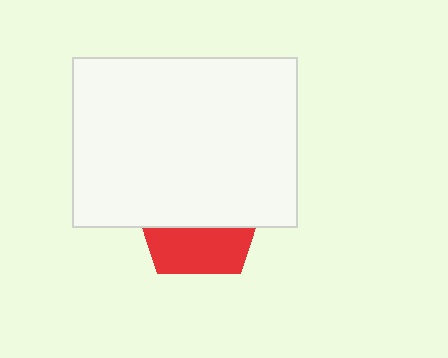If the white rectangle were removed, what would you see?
You would see the complete red pentagon.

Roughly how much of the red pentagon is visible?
A small part of it is visible (roughly 38%).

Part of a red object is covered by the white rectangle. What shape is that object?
It is a pentagon.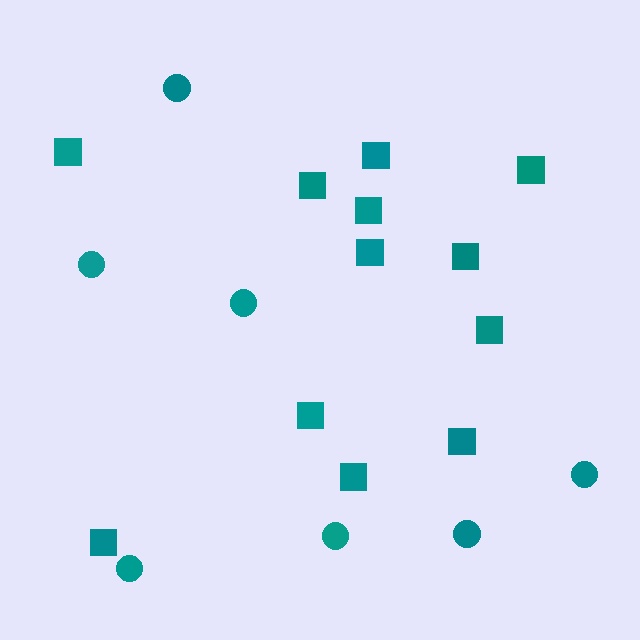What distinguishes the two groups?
There are 2 groups: one group of squares (12) and one group of circles (7).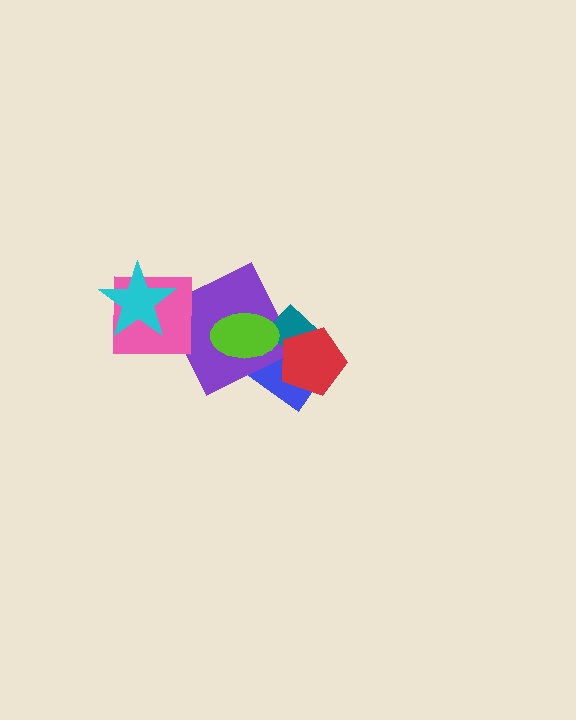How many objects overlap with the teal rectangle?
4 objects overlap with the teal rectangle.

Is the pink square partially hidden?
Yes, it is partially covered by another shape.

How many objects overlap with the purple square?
4 objects overlap with the purple square.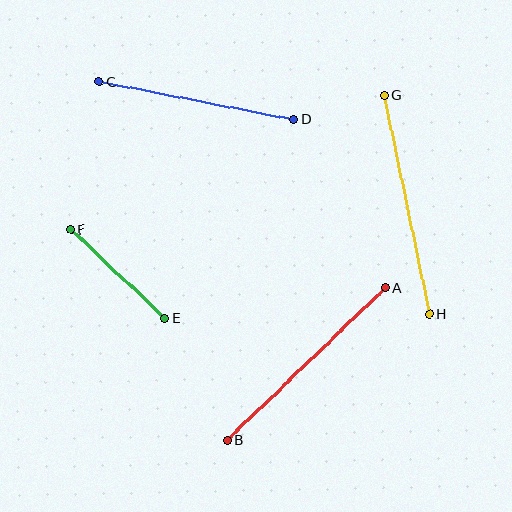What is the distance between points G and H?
The distance is approximately 223 pixels.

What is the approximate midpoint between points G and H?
The midpoint is at approximately (407, 205) pixels.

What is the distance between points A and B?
The distance is approximately 219 pixels.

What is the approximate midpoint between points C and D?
The midpoint is at approximately (197, 101) pixels.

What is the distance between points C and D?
The distance is approximately 199 pixels.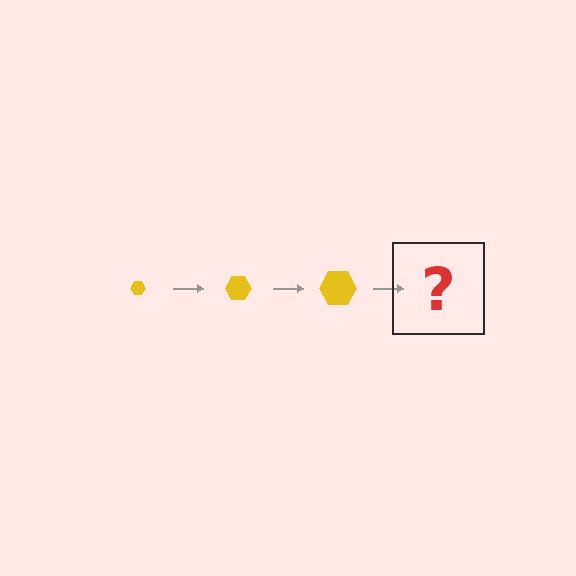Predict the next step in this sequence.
The next step is a yellow hexagon, larger than the previous one.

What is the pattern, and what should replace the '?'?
The pattern is that the hexagon gets progressively larger each step. The '?' should be a yellow hexagon, larger than the previous one.